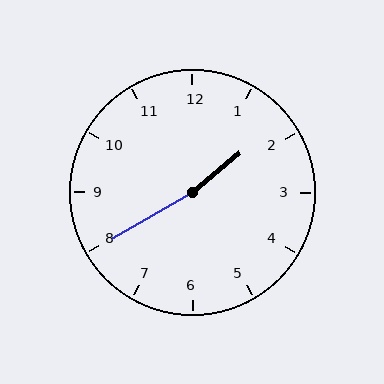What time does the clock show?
1:40.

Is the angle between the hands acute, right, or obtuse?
It is obtuse.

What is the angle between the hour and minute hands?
Approximately 170 degrees.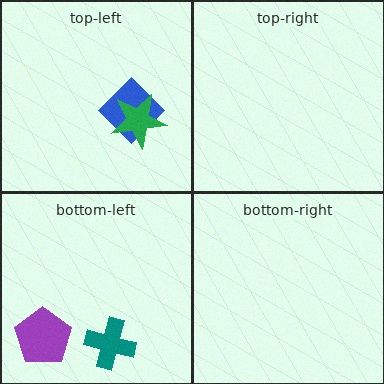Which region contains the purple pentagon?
The bottom-left region.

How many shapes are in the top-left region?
2.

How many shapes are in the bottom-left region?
2.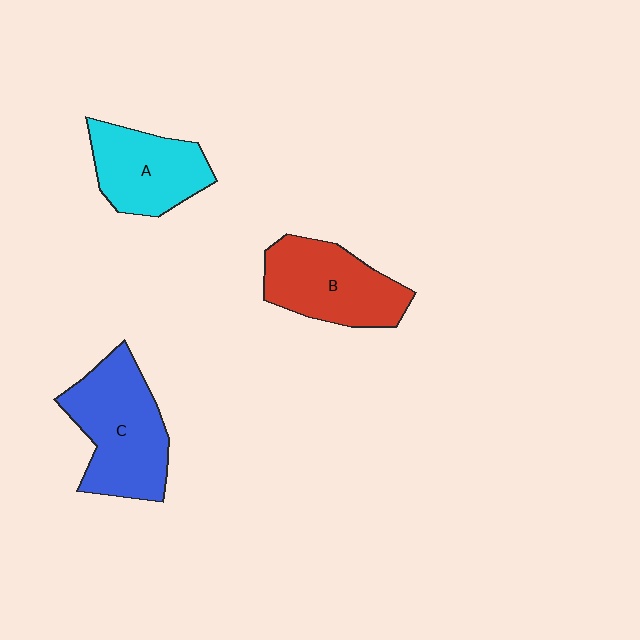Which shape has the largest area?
Shape C (blue).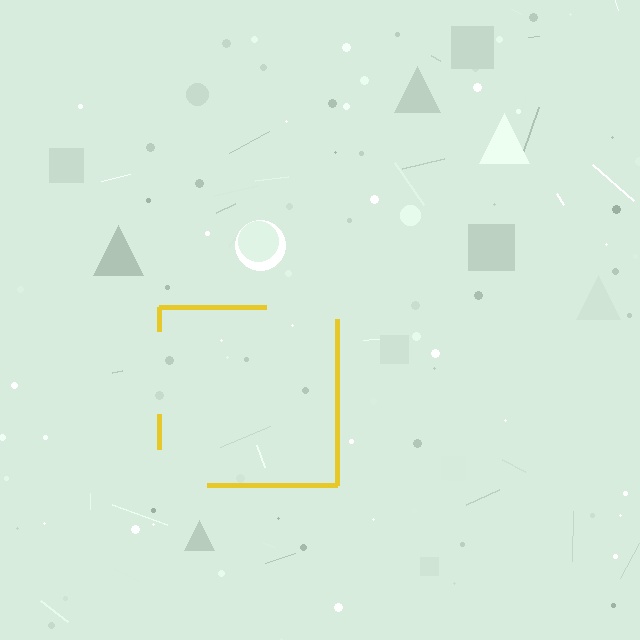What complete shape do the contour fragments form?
The contour fragments form a square.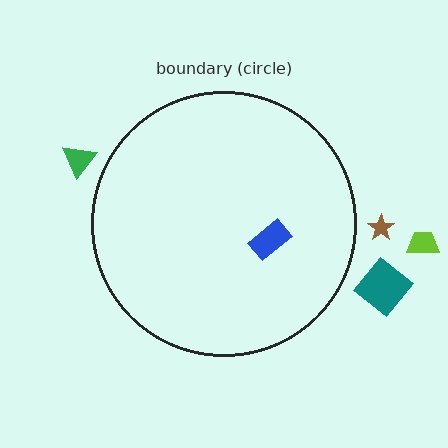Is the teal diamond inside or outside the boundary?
Outside.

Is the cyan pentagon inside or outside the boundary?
Outside.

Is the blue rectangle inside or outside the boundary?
Inside.